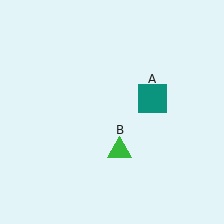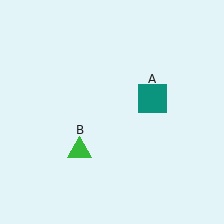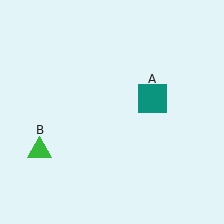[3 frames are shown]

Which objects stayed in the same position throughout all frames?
Teal square (object A) remained stationary.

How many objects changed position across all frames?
1 object changed position: green triangle (object B).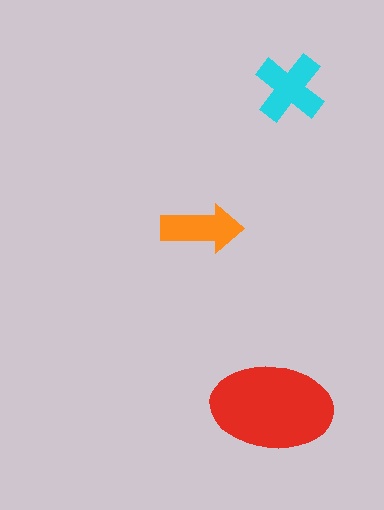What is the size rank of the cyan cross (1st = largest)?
2nd.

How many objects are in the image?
There are 3 objects in the image.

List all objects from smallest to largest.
The orange arrow, the cyan cross, the red ellipse.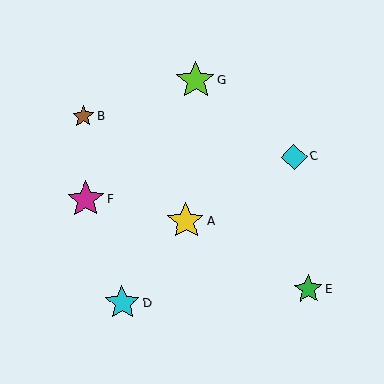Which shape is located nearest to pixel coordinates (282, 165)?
The cyan diamond (labeled C) at (294, 157) is nearest to that location.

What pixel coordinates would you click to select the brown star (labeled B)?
Click at (83, 116) to select the brown star B.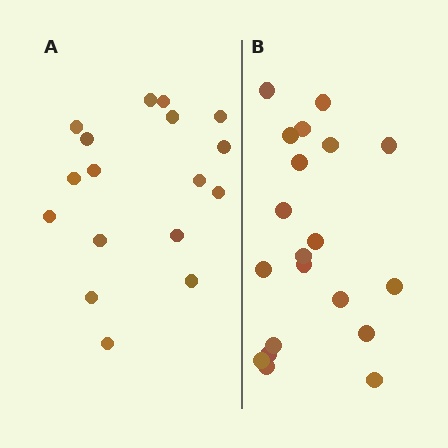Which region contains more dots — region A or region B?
Region B (the right region) has more dots.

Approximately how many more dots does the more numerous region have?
Region B has just a few more — roughly 2 or 3 more dots than region A.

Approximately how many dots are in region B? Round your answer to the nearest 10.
About 20 dots.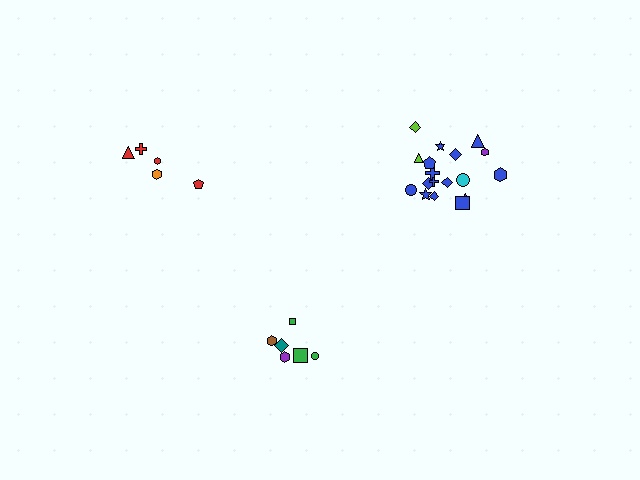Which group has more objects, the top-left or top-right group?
The top-right group.